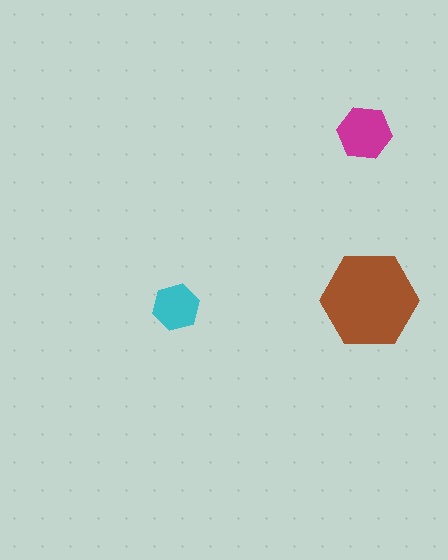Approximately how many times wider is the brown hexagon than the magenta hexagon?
About 2 times wider.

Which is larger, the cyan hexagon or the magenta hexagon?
The magenta one.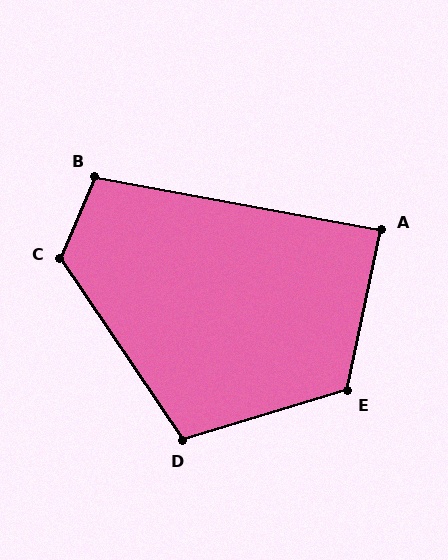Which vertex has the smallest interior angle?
A, at approximately 88 degrees.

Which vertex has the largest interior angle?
C, at approximately 123 degrees.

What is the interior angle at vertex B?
Approximately 103 degrees (obtuse).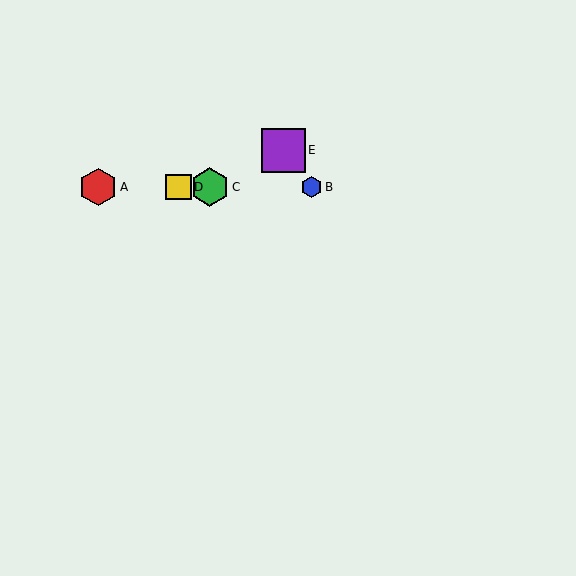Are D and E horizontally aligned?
No, D is at y≈187 and E is at y≈150.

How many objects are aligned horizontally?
4 objects (A, B, C, D) are aligned horizontally.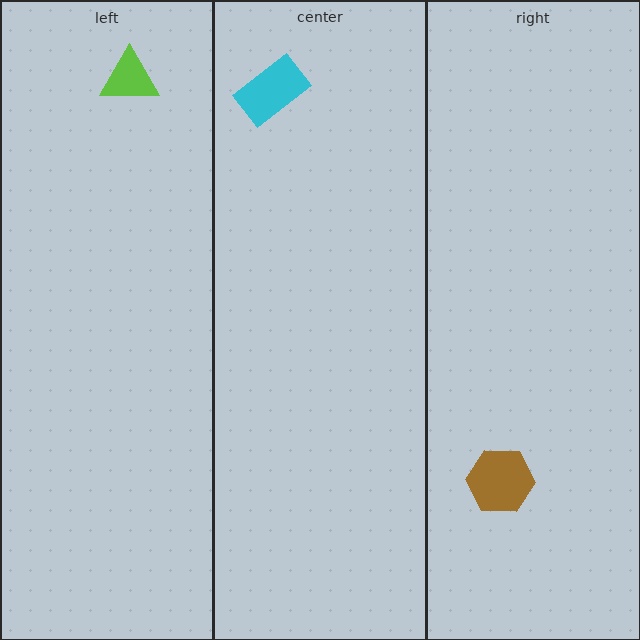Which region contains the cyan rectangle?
The center region.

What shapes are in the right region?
The brown hexagon.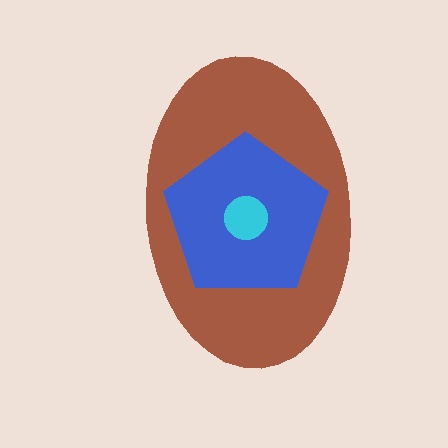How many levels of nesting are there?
3.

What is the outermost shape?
The brown ellipse.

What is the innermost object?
The cyan circle.